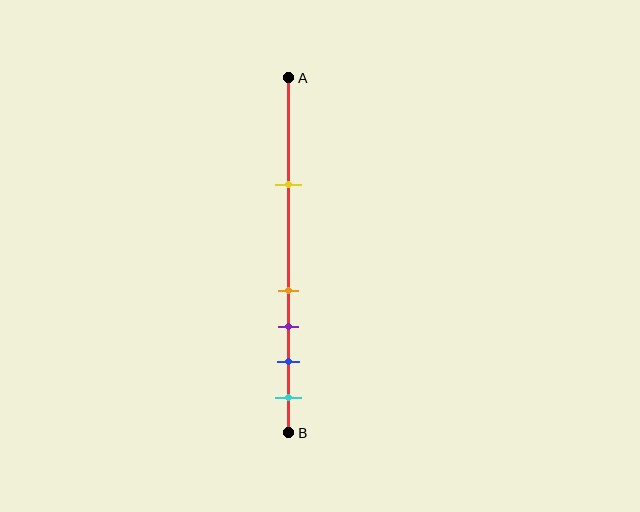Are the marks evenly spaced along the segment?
No, the marks are not evenly spaced.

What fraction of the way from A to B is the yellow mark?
The yellow mark is approximately 30% (0.3) of the way from A to B.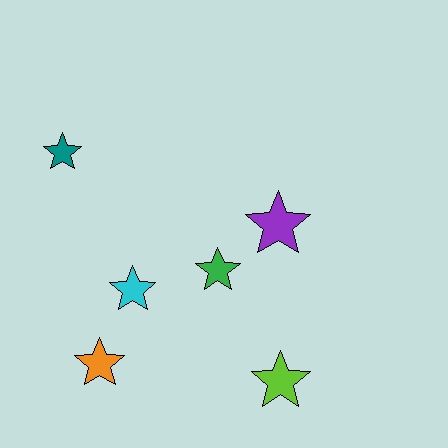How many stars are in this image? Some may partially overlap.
There are 6 stars.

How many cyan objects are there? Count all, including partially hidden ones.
There is 1 cyan object.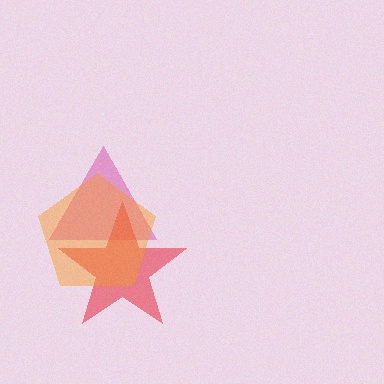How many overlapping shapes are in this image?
There are 3 overlapping shapes in the image.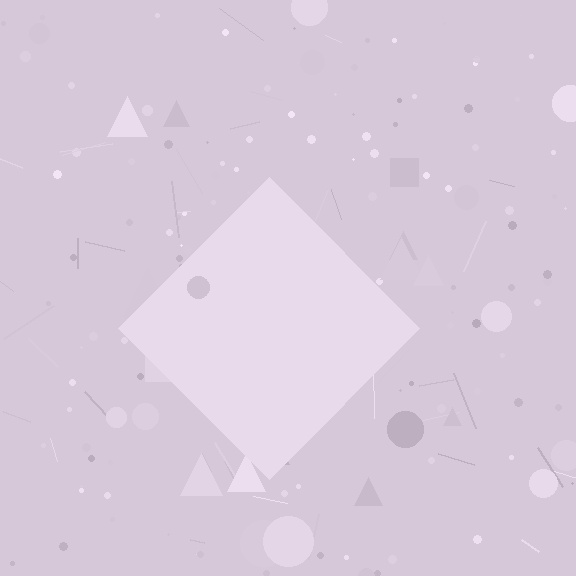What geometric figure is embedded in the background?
A diamond is embedded in the background.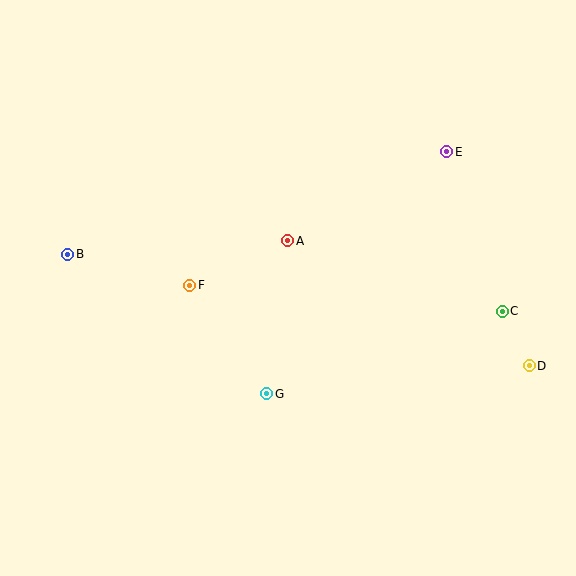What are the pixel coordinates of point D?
Point D is at (529, 366).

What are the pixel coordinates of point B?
Point B is at (68, 254).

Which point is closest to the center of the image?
Point A at (288, 241) is closest to the center.